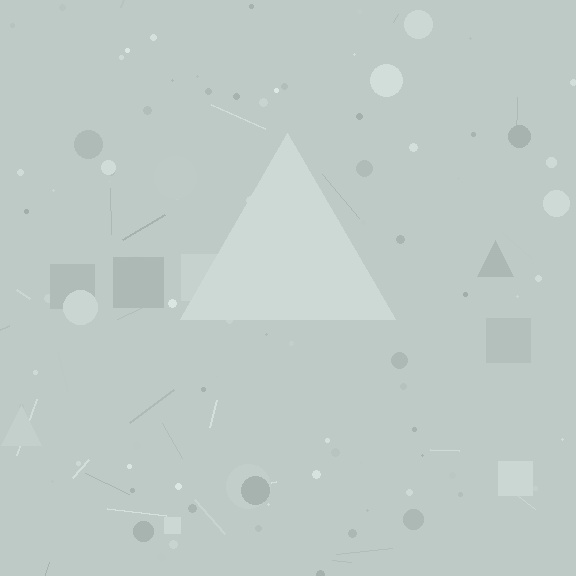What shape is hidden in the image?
A triangle is hidden in the image.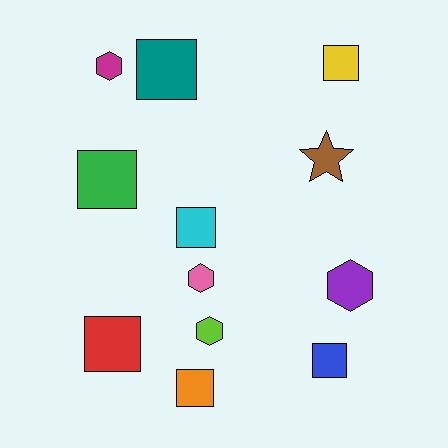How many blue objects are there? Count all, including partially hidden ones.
There is 1 blue object.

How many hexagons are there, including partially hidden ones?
There are 4 hexagons.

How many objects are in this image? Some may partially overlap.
There are 12 objects.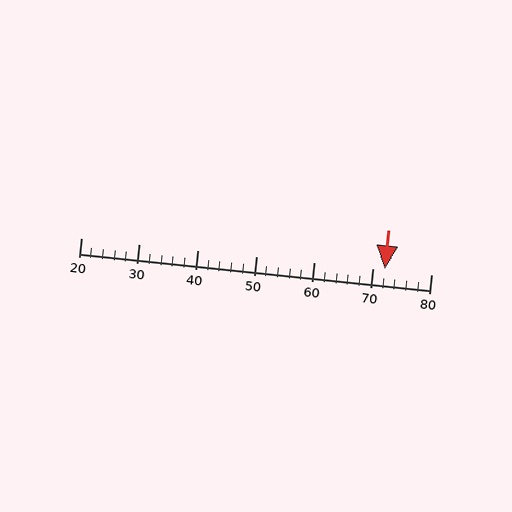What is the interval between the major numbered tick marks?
The major tick marks are spaced 10 units apart.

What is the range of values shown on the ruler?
The ruler shows values from 20 to 80.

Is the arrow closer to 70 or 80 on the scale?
The arrow is closer to 70.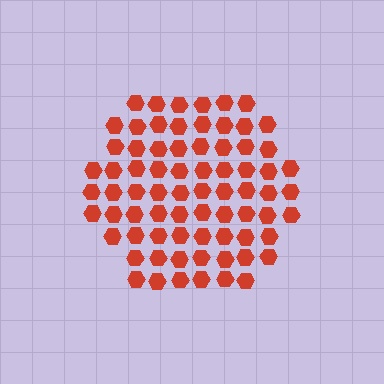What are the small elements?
The small elements are hexagons.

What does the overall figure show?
The overall figure shows a hexagon.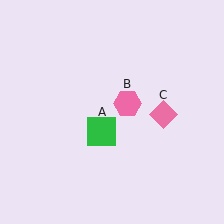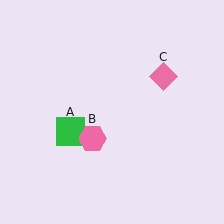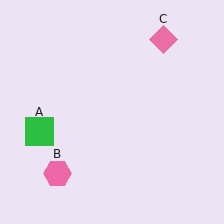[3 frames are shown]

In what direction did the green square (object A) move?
The green square (object A) moved left.